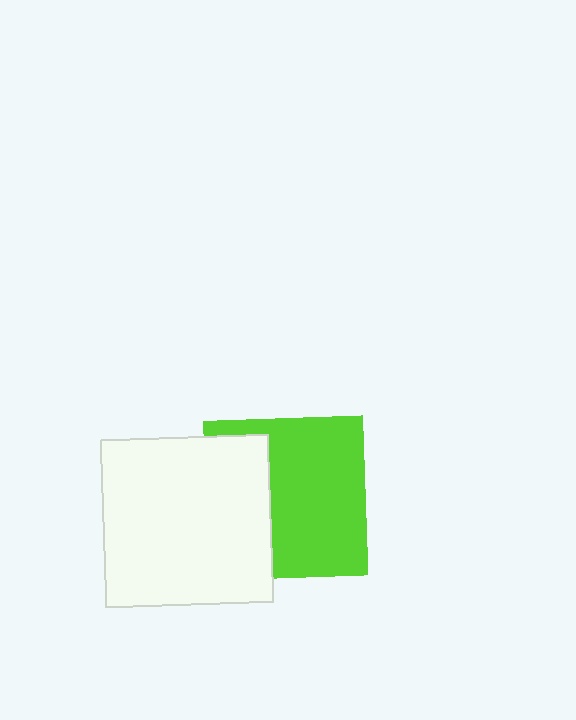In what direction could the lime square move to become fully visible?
The lime square could move right. That would shift it out from behind the white square entirely.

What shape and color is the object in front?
The object in front is a white square.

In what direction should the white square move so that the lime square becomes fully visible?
The white square should move left. That is the shortest direction to clear the overlap and leave the lime square fully visible.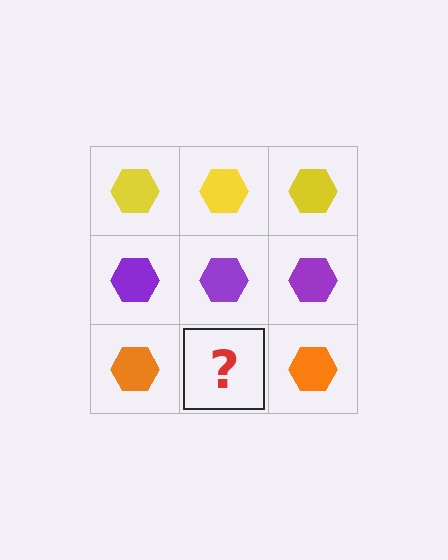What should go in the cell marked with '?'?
The missing cell should contain an orange hexagon.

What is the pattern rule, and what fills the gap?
The rule is that each row has a consistent color. The gap should be filled with an orange hexagon.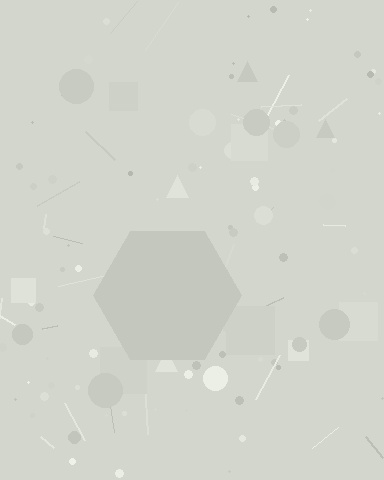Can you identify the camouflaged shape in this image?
The camouflaged shape is a hexagon.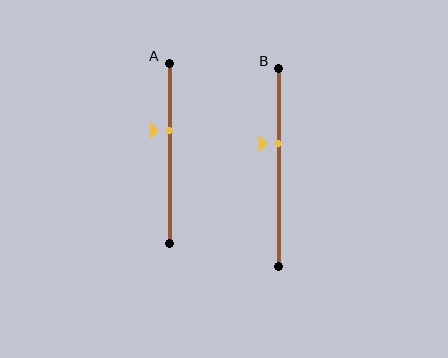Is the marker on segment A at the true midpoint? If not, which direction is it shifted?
No, the marker on segment A is shifted upward by about 13% of the segment length.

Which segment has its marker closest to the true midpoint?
Segment B has its marker closest to the true midpoint.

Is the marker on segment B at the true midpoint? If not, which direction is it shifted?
No, the marker on segment B is shifted upward by about 12% of the segment length.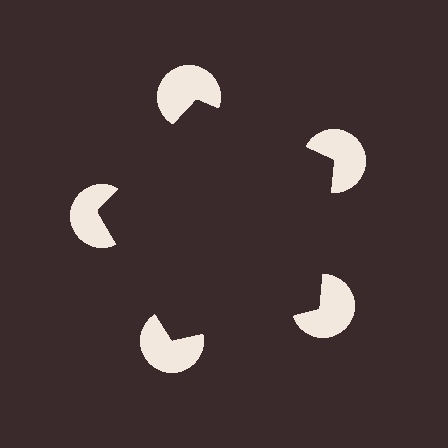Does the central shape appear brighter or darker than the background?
It typically appears slightly darker than the background, even though no actual brightness change is drawn.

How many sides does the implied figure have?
5 sides.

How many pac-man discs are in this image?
There are 5 — one at each vertex of the illusory pentagon.